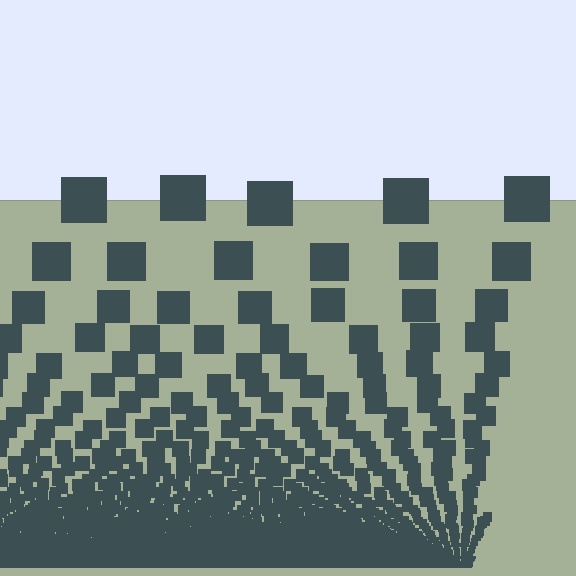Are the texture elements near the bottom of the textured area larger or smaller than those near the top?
Smaller. The gradient is inverted — elements near the bottom are smaller and denser.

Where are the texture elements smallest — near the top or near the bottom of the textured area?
Near the bottom.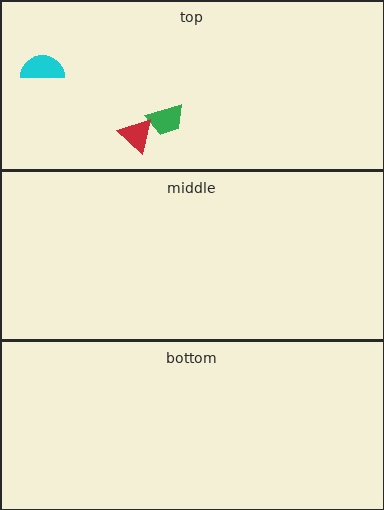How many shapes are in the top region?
3.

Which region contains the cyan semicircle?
The top region.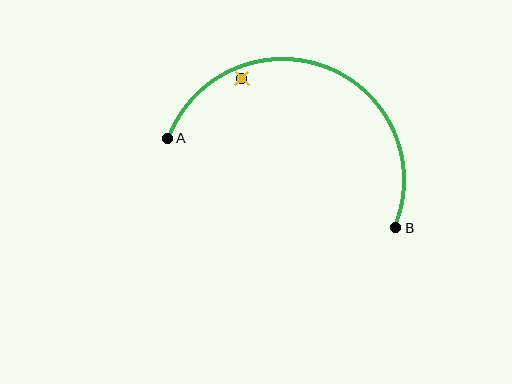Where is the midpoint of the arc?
The arc midpoint is the point on the curve farthest from the straight line joining A and B. It sits above that line.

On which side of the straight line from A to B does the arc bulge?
The arc bulges above the straight line connecting A and B.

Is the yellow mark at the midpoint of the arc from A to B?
No — the yellow mark does not lie on the arc at all. It sits slightly inside the curve.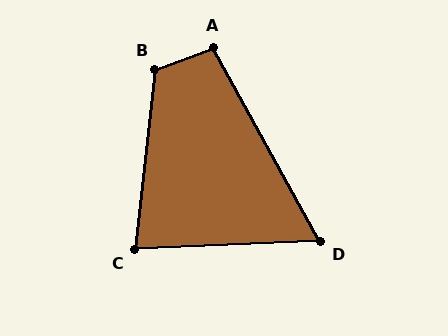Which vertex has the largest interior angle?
B, at approximately 116 degrees.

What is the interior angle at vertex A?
Approximately 99 degrees (obtuse).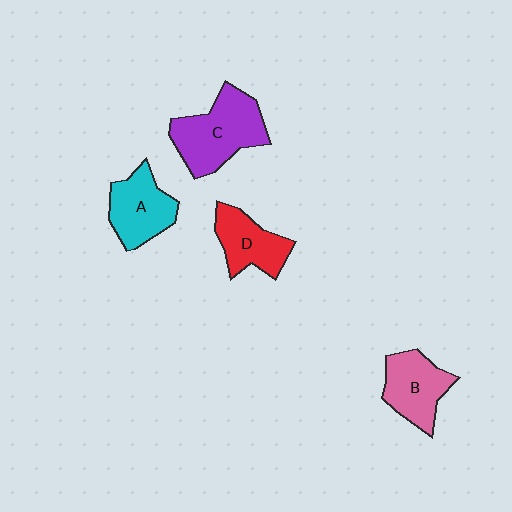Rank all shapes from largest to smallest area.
From largest to smallest: C (purple), A (cyan), B (pink), D (red).